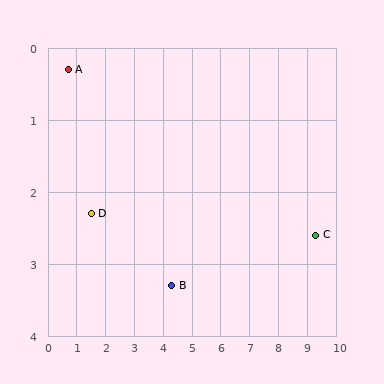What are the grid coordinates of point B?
Point B is at approximately (4.3, 3.3).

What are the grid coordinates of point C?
Point C is at approximately (9.3, 2.6).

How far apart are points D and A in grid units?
Points D and A are about 2.2 grid units apart.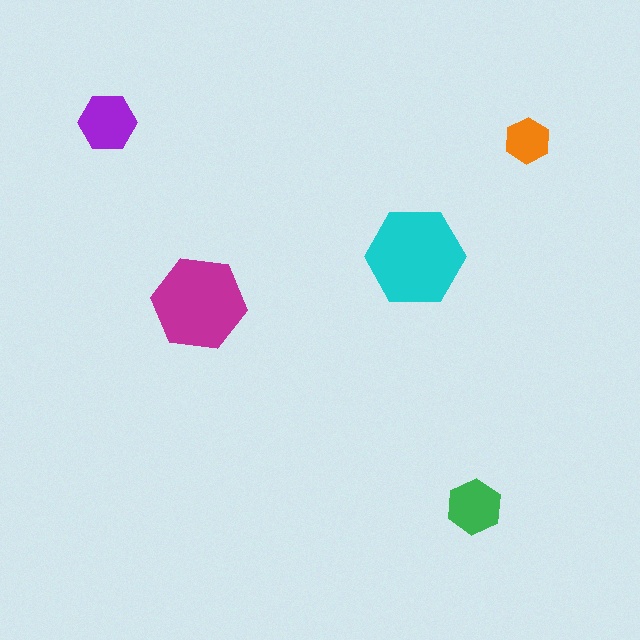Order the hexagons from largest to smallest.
the cyan one, the magenta one, the purple one, the green one, the orange one.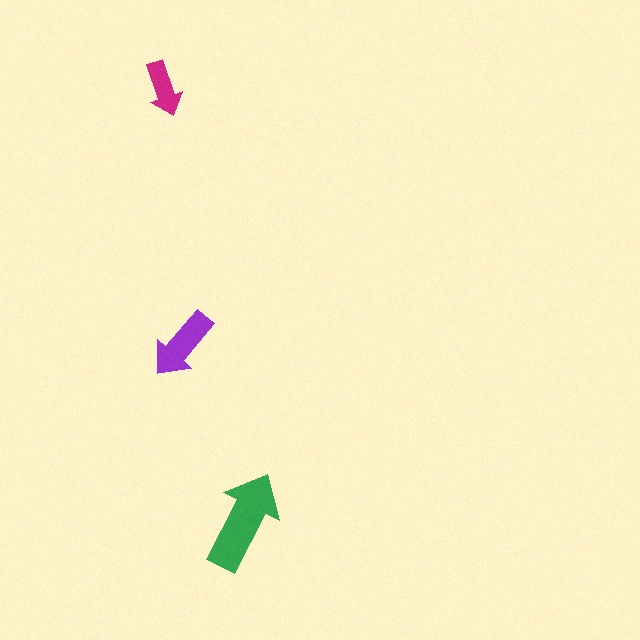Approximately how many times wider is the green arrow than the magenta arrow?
About 2 times wider.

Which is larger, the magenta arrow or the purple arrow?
The purple one.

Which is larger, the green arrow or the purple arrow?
The green one.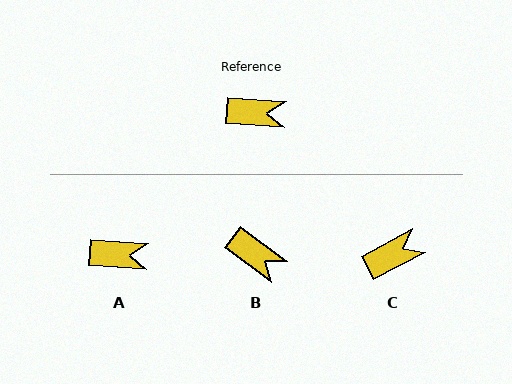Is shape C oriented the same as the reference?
No, it is off by about 33 degrees.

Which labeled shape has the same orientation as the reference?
A.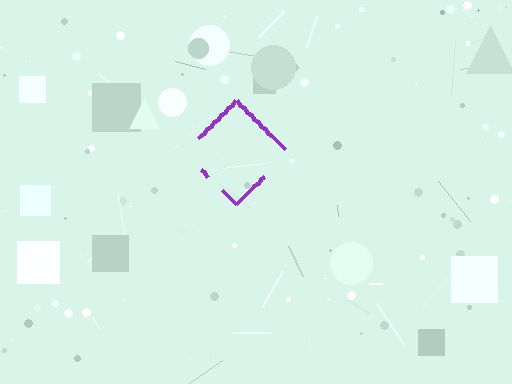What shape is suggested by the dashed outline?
The dashed outline suggests a diamond.